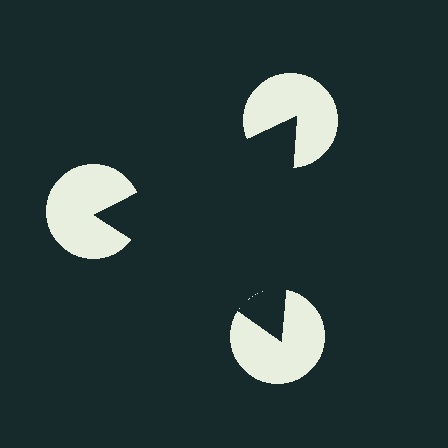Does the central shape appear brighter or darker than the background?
It typically appears slightly darker than the background, even though no actual brightness change is drawn.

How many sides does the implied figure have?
3 sides.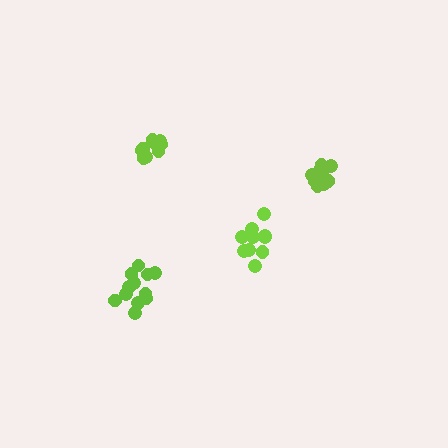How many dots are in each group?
Group 1: 10 dots, Group 2: 12 dots, Group 3: 11 dots, Group 4: 11 dots (44 total).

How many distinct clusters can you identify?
There are 4 distinct clusters.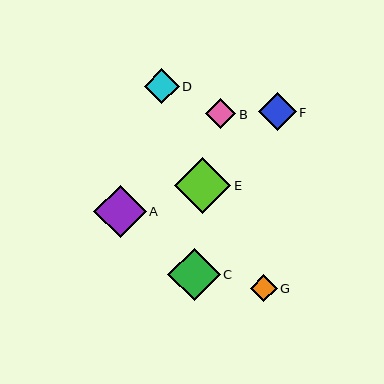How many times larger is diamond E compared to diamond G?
Diamond E is approximately 2.1 times the size of diamond G.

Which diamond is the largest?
Diamond E is the largest with a size of approximately 56 pixels.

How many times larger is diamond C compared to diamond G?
Diamond C is approximately 1.9 times the size of diamond G.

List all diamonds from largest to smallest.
From largest to smallest: E, C, A, F, D, B, G.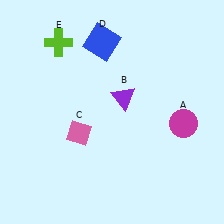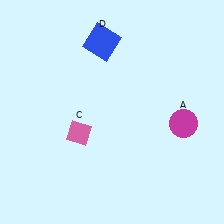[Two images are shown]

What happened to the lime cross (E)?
The lime cross (E) was removed in Image 2. It was in the top-left area of Image 1.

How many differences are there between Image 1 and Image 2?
There are 2 differences between the two images.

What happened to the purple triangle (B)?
The purple triangle (B) was removed in Image 2. It was in the top-right area of Image 1.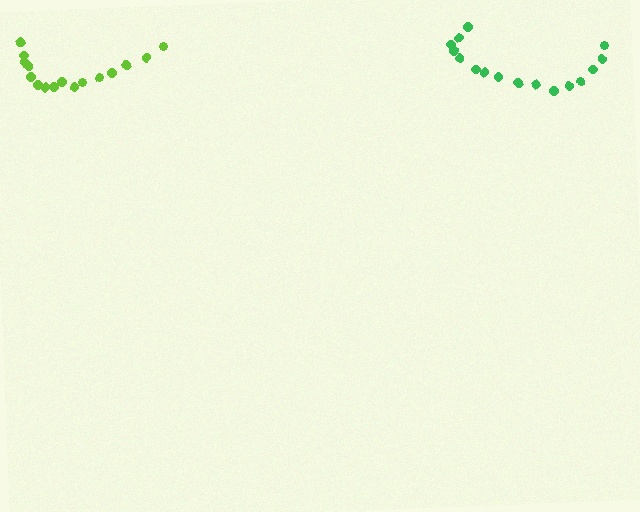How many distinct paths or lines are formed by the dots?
There are 2 distinct paths.